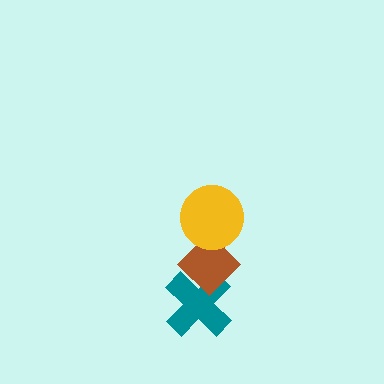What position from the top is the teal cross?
The teal cross is 3rd from the top.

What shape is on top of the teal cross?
The brown diamond is on top of the teal cross.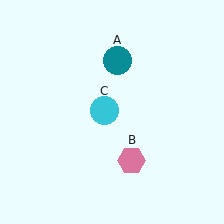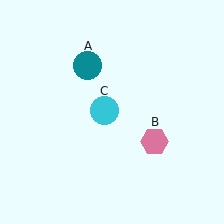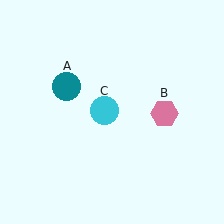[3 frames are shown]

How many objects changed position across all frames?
2 objects changed position: teal circle (object A), pink hexagon (object B).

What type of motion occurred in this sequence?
The teal circle (object A), pink hexagon (object B) rotated counterclockwise around the center of the scene.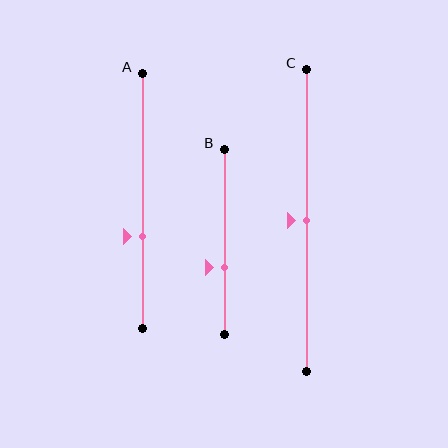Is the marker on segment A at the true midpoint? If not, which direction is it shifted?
No, the marker on segment A is shifted downward by about 14% of the segment length.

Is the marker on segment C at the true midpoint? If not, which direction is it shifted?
Yes, the marker on segment C is at the true midpoint.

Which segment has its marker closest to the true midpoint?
Segment C has its marker closest to the true midpoint.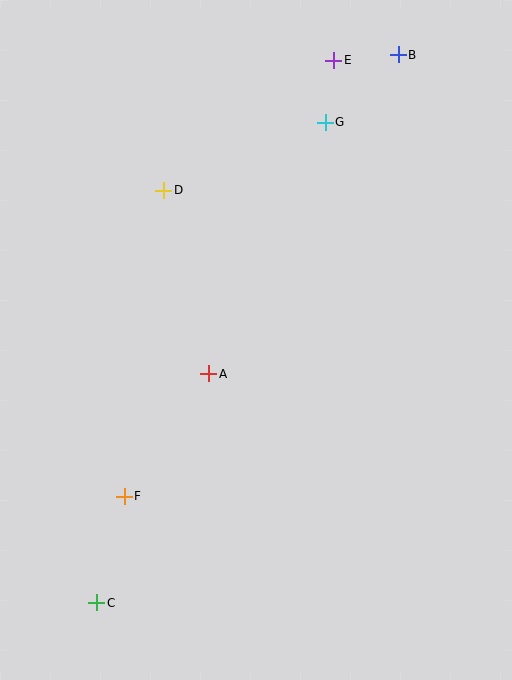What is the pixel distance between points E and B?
The distance between E and B is 65 pixels.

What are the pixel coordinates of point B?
Point B is at (398, 55).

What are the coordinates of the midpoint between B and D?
The midpoint between B and D is at (281, 123).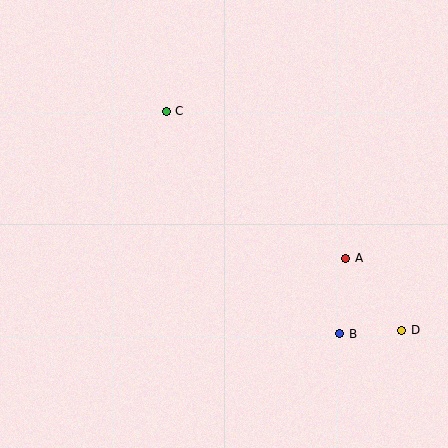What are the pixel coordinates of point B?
Point B is at (340, 334).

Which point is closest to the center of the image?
Point A at (346, 258) is closest to the center.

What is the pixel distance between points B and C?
The distance between B and C is 282 pixels.